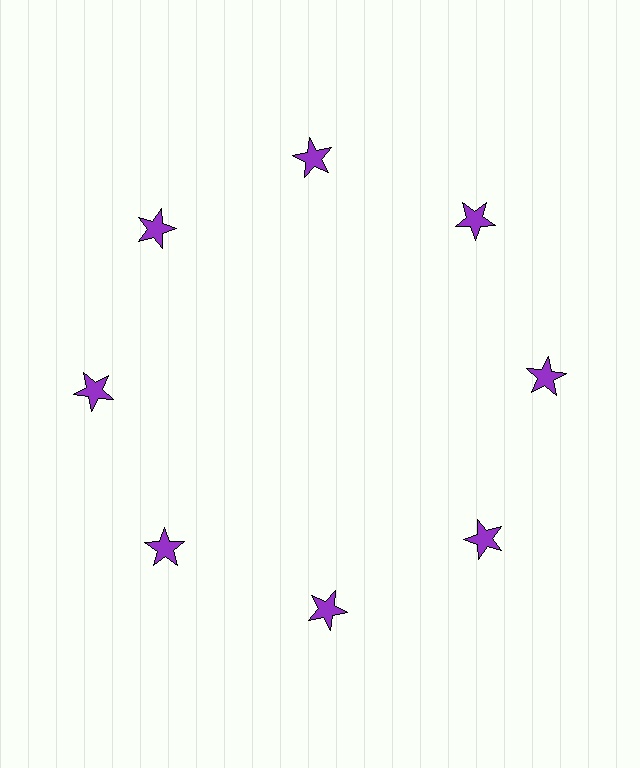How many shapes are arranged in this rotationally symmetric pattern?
There are 8 shapes, arranged in 8 groups of 1.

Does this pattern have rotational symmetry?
Yes, this pattern has 8-fold rotational symmetry. It looks the same after rotating 45 degrees around the center.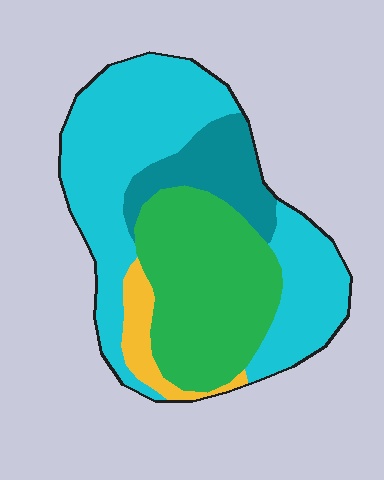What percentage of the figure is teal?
Teal takes up about one eighth (1/8) of the figure.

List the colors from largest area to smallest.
From largest to smallest: cyan, green, teal, yellow.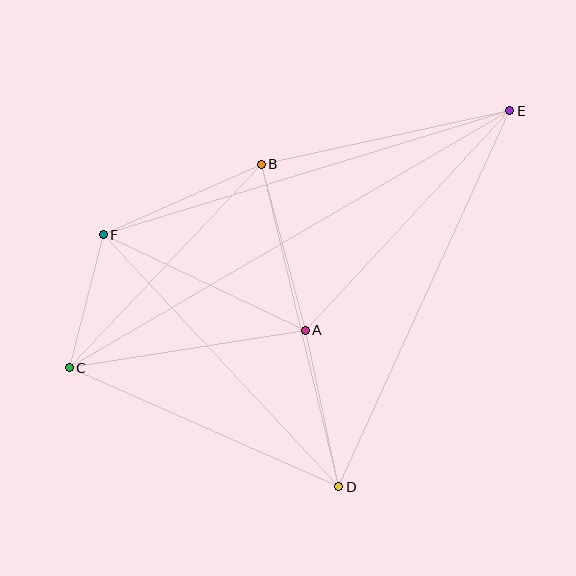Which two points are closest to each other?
Points C and F are closest to each other.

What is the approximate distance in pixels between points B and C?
The distance between B and C is approximately 280 pixels.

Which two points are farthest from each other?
Points C and E are farthest from each other.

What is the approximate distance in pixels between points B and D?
The distance between B and D is approximately 332 pixels.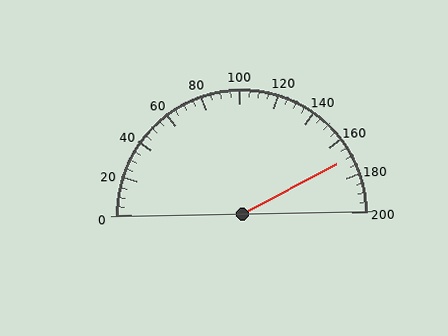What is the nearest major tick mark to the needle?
The nearest major tick mark is 160.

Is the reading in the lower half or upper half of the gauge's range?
The reading is in the upper half of the range (0 to 200).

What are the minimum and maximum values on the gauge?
The gauge ranges from 0 to 200.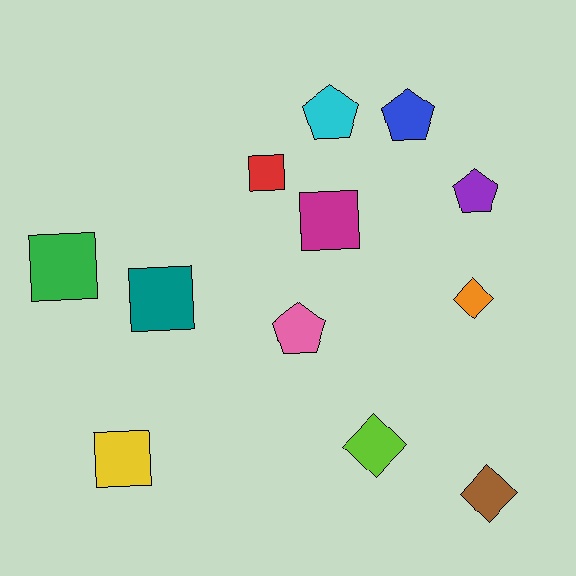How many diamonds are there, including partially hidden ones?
There are 3 diamonds.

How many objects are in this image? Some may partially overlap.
There are 12 objects.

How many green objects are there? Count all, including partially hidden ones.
There is 1 green object.